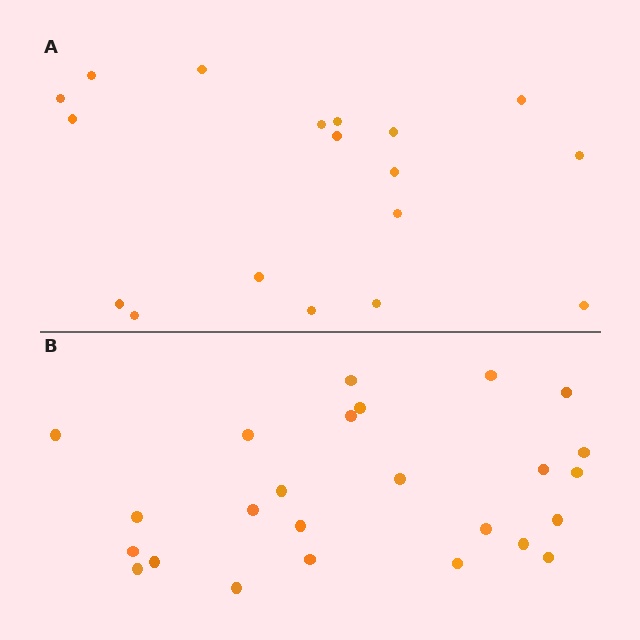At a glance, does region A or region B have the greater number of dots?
Region B (the bottom region) has more dots.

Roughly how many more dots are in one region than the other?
Region B has roughly 8 or so more dots than region A.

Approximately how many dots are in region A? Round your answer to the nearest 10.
About 20 dots. (The exact count is 18, which rounds to 20.)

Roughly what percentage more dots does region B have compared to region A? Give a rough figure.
About 40% more.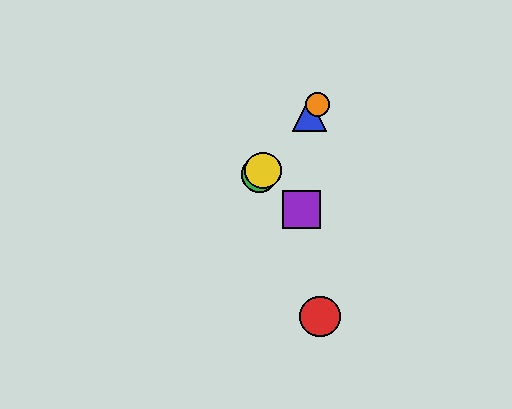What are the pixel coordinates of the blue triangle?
The blue triangle is at (310, 114).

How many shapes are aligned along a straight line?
4 shapes (the blue triangle, the green circle, the yellow circle, the orange circle) are aligned along a straight line.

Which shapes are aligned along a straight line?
The blue triangle, the green circle, the yellow circle, the orange circle are aligned along a straight line.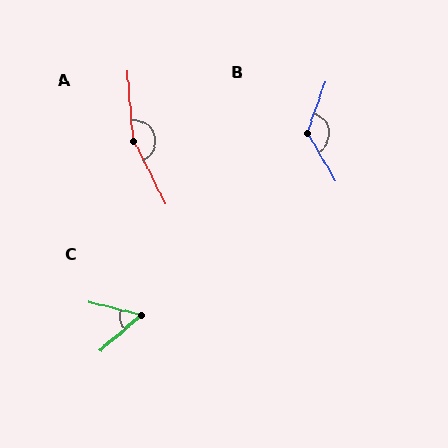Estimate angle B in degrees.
Approximately 130 degrees.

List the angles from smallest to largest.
C (55°), B (130°), A (158°).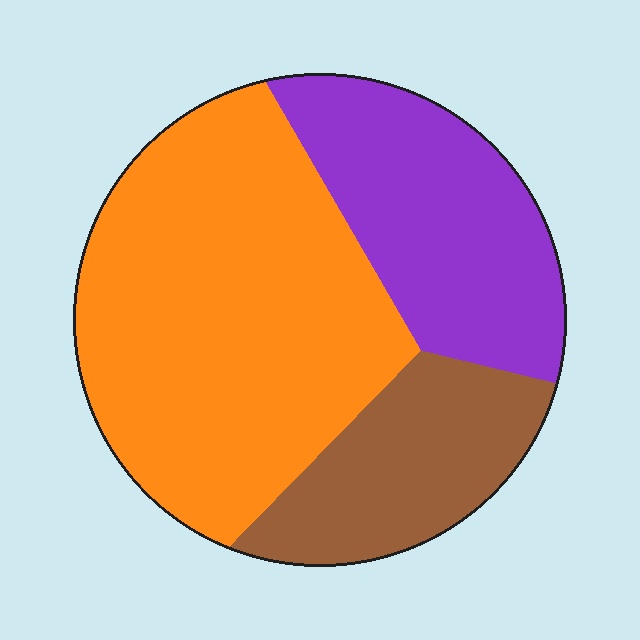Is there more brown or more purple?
Purple.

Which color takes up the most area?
Orange, at roughly 55%.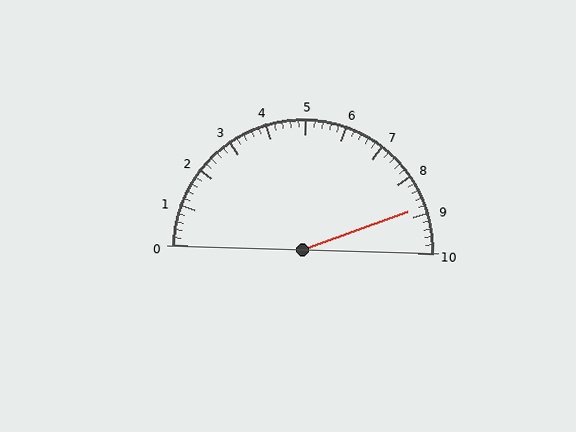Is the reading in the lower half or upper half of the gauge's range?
The reading is in the upper half of the range (0 to 10).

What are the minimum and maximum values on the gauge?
The gauge ranges from 0 to 10.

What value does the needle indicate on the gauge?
The needle indicates approximately 8.8.